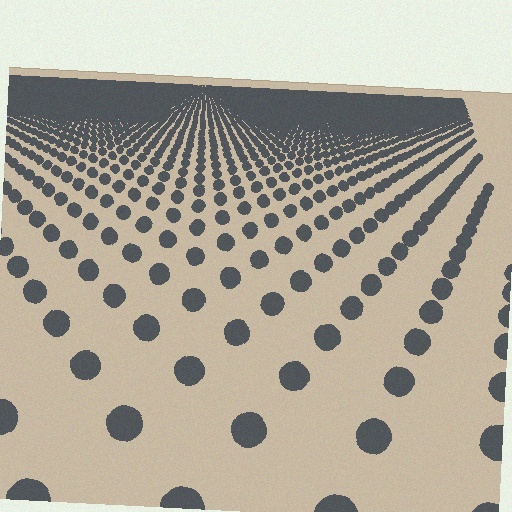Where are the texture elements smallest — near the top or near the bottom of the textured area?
Near the top.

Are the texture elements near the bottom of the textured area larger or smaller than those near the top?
Larger. Near the bottom, elements are closer to the viewer and appear at a bigger on-screen size.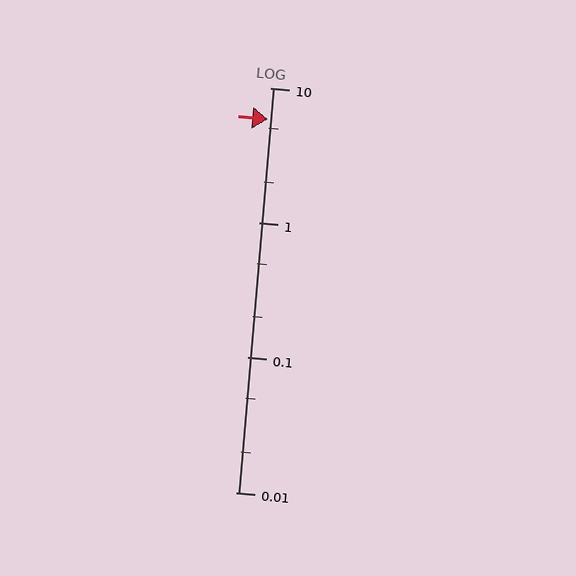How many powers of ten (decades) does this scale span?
The scale spans 3 decades, from 0.01 to 10.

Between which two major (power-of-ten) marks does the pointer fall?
The pointer is between 1 and 10.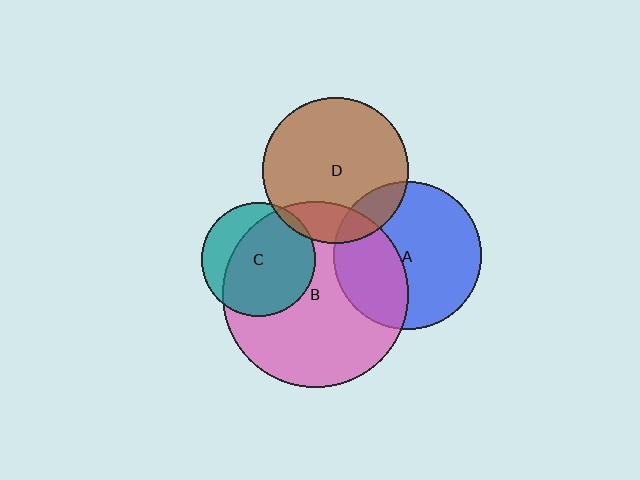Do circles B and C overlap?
Yes.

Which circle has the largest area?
Circle B (pink).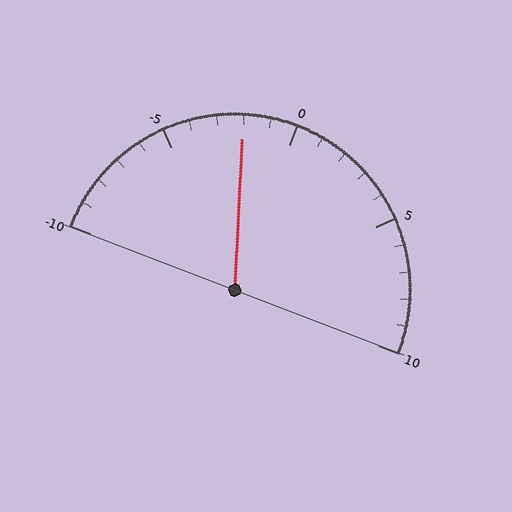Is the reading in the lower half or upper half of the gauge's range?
The reading is in the lower half of the range (-10 to 10).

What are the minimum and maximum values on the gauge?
The gauge ranges from -10 to 10.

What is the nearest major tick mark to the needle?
The nearest major tick mark is 0.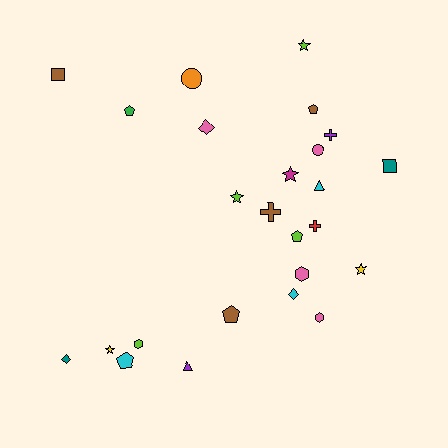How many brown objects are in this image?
There are 4 brown objects.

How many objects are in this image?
There are 25 objects.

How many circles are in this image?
There are 2 circles.